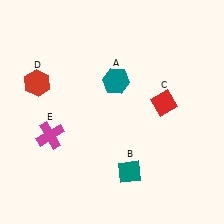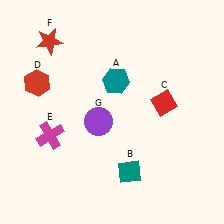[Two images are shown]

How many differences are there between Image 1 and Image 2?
There are 2 differences between the two images.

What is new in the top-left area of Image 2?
A red star (F) was added in the top-left area of Image 2.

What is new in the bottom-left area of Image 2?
A purple circle (G) was added in the bottom-left area of Image 2.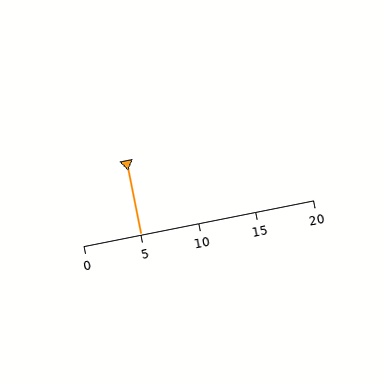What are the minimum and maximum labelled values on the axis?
The axis runs from 0 to 20.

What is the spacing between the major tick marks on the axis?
The major ticks are spaced 5 apart.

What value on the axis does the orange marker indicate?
The marker indicates approximately 5.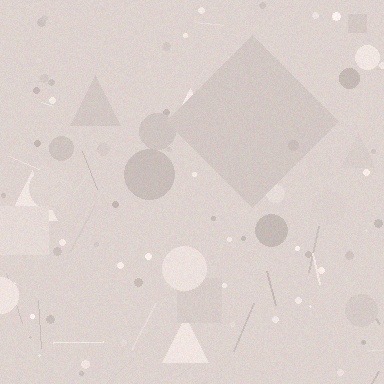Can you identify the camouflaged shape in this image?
The camouflaged shape is a diamond.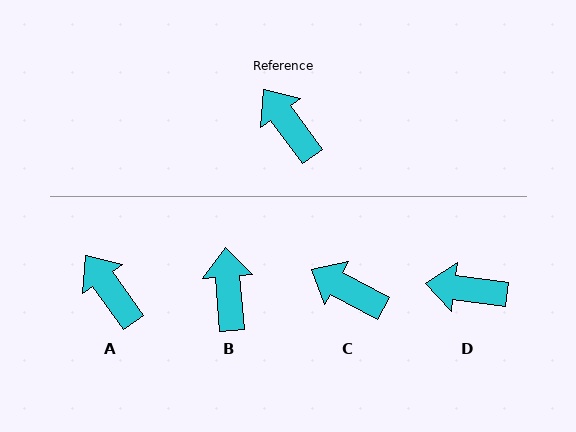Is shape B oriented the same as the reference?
No, it is off by about 31 degrees.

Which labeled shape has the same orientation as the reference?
A.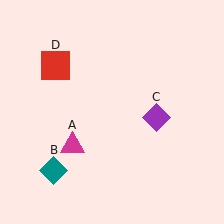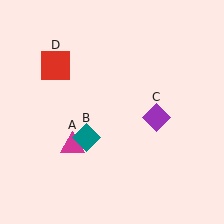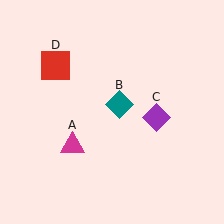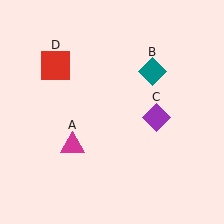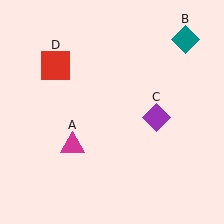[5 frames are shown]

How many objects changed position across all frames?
1 object changed position: teal diamond (object B).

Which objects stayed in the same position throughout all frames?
Magenta triangle (object A) and purple diamond (object C) and red square (object D) remained stationary.